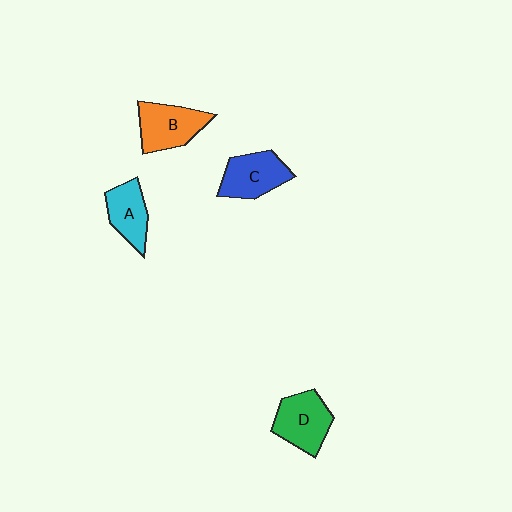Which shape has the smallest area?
Shape A (cyan).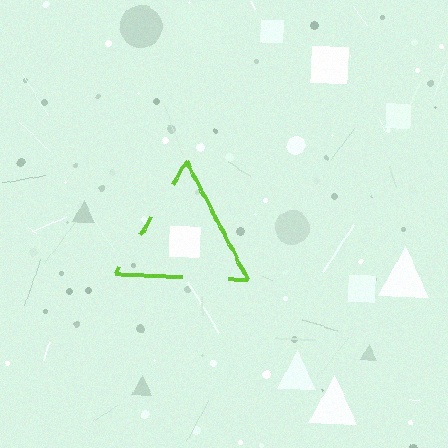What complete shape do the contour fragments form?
The contour fragments form a triangle.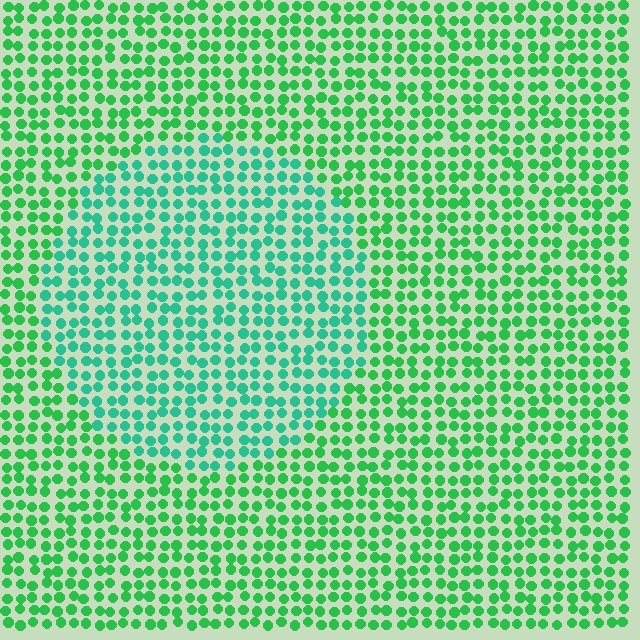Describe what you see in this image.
The image is filled with small green elements in a uniform arrangement. A circle-shaped region is visible where the elements are tinted to a slightly different hue, forming a subtle color boundary.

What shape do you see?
I see a circle.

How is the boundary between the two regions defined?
The boundary is defined purely by a slight shift in hue (about 29 degrees). Spacing, size, and orientation are identical on both sides.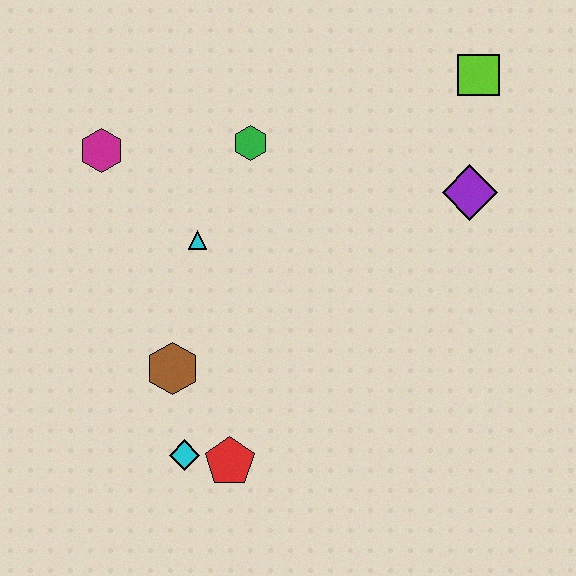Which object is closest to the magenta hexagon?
The cyan triangle is closest to the magenta hexagon.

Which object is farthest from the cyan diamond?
The lime square is farthest from the cyan diamond.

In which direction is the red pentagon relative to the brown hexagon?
The red pentagon is below the brown hexagon.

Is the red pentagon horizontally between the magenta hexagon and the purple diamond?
Yes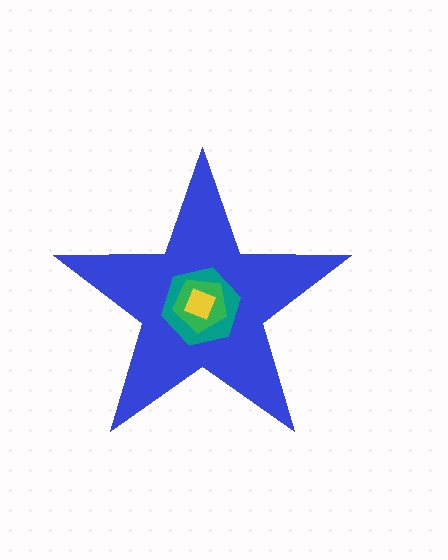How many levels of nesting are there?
4.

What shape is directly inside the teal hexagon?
The green pentagon.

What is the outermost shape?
The blue star.